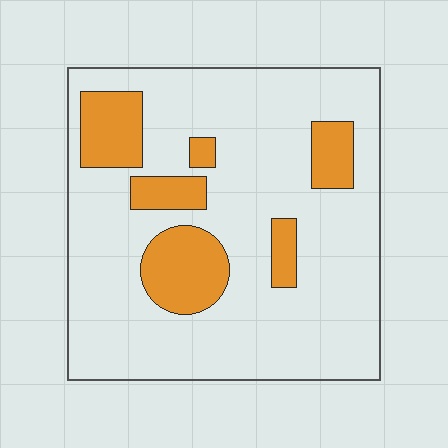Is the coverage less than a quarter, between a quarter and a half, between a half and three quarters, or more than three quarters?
Less than a quarter.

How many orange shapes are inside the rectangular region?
6.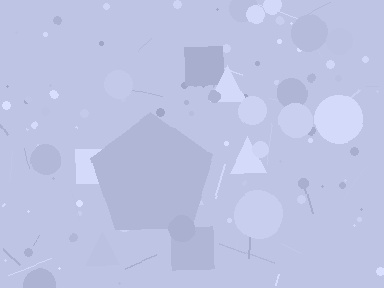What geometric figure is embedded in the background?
A pentagon is embedded in the background.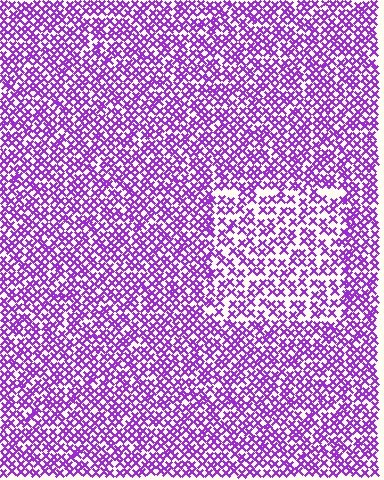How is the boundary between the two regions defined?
The boundary is defined by a change in element density (approximately 1.6x ratio). All elements are the same color, size, and shape.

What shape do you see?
I see a rectangle.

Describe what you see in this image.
The image contains small purple elements arranged at two different densities. A rectangle-shaped region is visible where the elements are less densely packed than the surrounding area.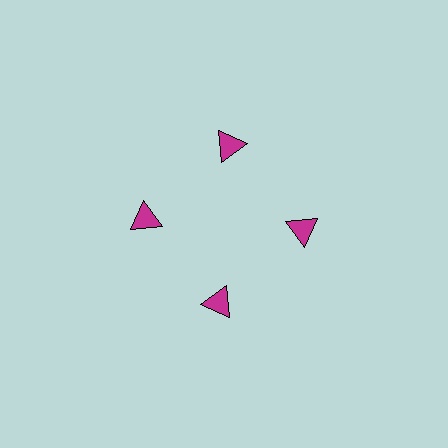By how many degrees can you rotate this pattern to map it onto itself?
The pattern maps onto itself every 90 degrees of rotation.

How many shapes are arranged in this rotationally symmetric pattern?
There are 4 shapes, arranged in 4 groups of 1.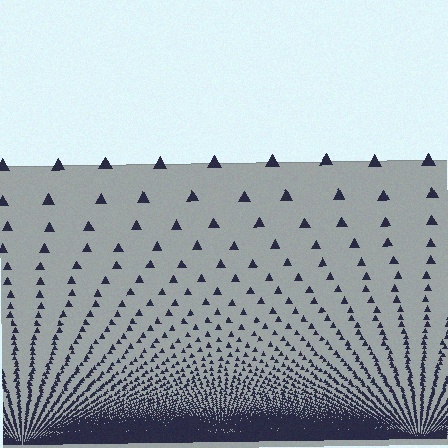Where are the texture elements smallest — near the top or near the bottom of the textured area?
Near the bottom.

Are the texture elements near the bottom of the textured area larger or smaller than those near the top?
Smaller. The gradient is inverted — elements near the bottom are smaller and denser.